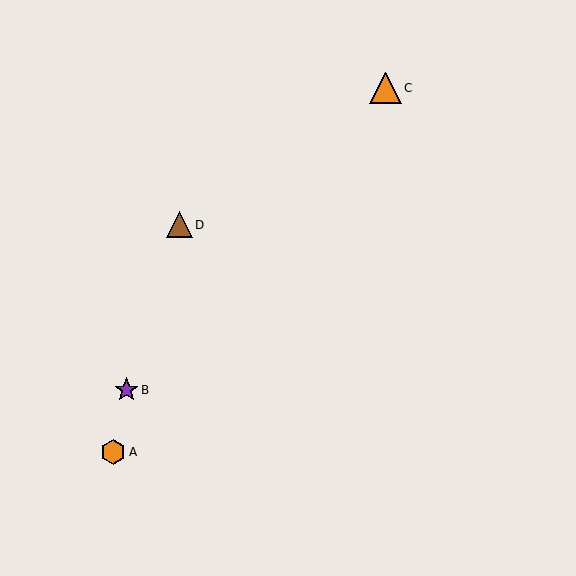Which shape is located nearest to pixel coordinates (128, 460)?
The orange hexagon (labeled A) at (113, 452) is nearest to that location.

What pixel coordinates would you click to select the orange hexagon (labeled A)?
Click at (113, 452) to select the orange hexagon A.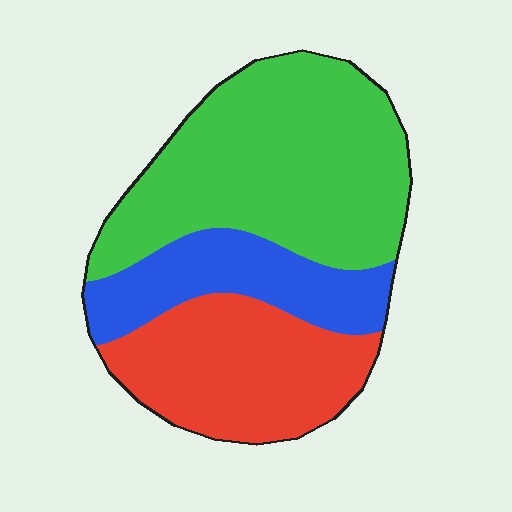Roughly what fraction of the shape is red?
Red takes up about one third (1/3) of the shape.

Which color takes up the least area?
Blue, at roughly 20%.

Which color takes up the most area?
Green, at roughly 50%.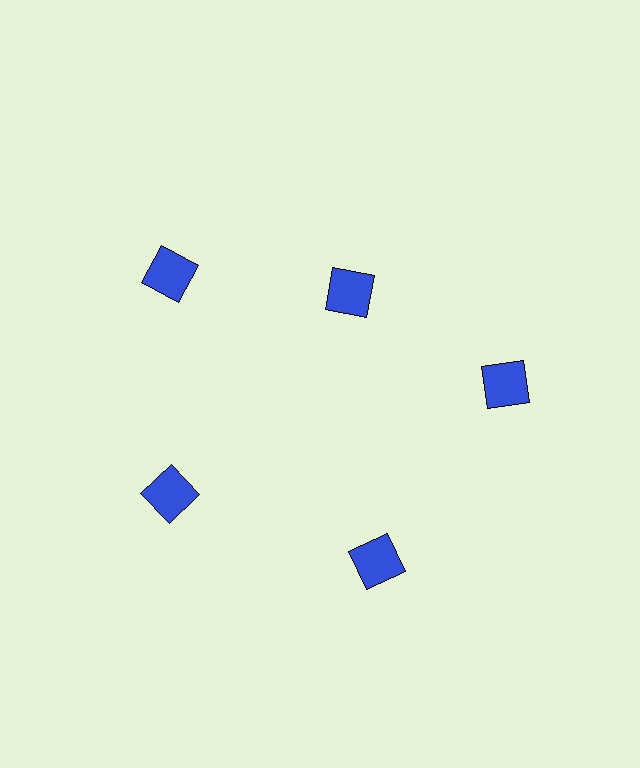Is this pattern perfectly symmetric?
No. The 5 blue squares are arranged in a ring, but one element near the 1 o'clock position is pulled inward toward the center, breaking the 5-fold rotational symmetry.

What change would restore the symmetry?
The symmetry would be restored by moving it outward, back onto the ring so that all 5 squares sit at equal angles and equal distance from the center.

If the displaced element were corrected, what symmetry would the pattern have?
It would have 5-fold rotational symmetry — the pattern would map onto itself every 72 degrees.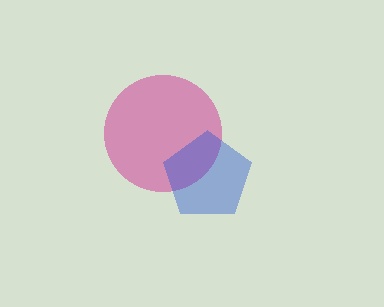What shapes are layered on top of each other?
The layered shapes are: a magenta circle, a blue pentagon.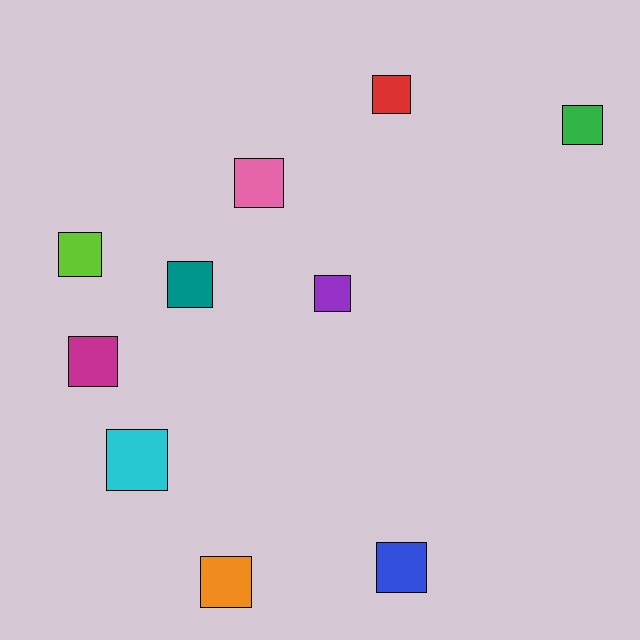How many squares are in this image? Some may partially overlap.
There are 10 squares.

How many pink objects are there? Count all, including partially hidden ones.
There is 1 pink object.